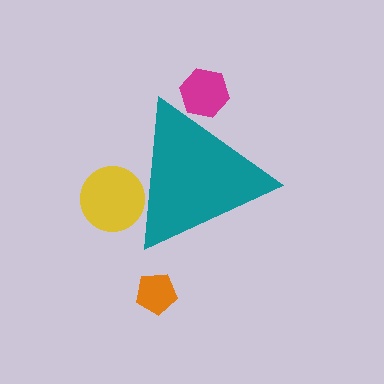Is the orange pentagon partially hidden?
No, the orange pentagon is fully visible.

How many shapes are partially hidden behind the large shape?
2 shapes are partially hidden.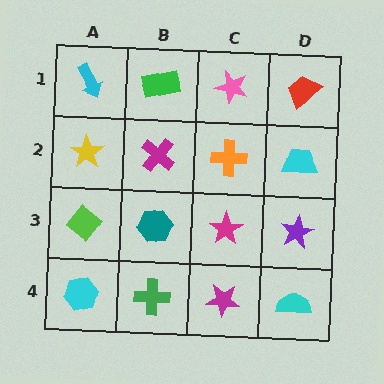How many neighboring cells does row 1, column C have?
3.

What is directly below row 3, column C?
A magenta star.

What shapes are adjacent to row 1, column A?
A yellow star (row 2, column A), a green rectangle (row 1, column B).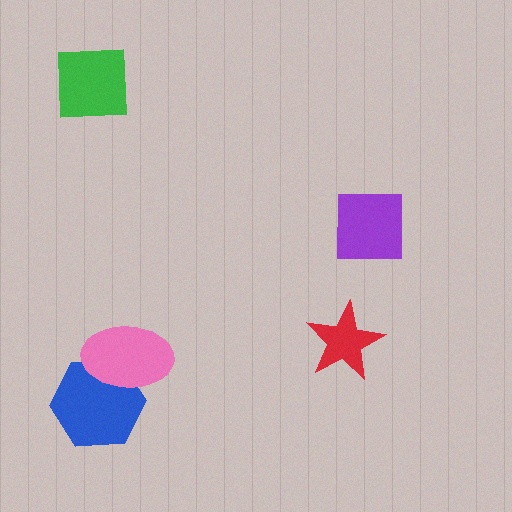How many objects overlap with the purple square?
0 objects overlap with the purple square.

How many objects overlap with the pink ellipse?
1 object overlaps with the pink ellipse.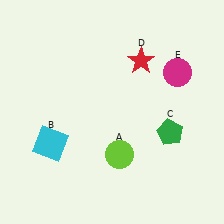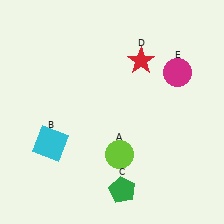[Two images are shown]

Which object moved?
The green pentagon (C) moved down.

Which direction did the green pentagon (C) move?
The green pentagon (C) moved down.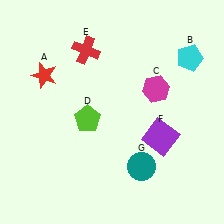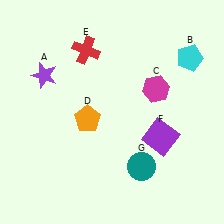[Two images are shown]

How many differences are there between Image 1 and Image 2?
There are 2 differences between the two images.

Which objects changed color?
A changed from red to purple. D changed from lime to orange.